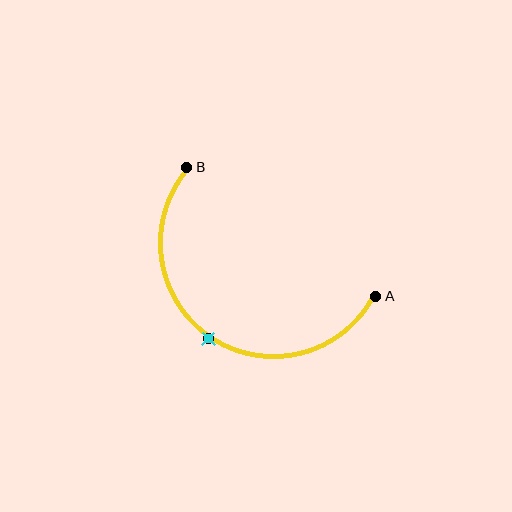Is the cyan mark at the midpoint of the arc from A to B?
Yes. The cyan mark lies on the arc at equal arc-length from both A and B — it is the arc midpoint.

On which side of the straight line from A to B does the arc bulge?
The arc bulges below and to the left of the straight line connecting A and B.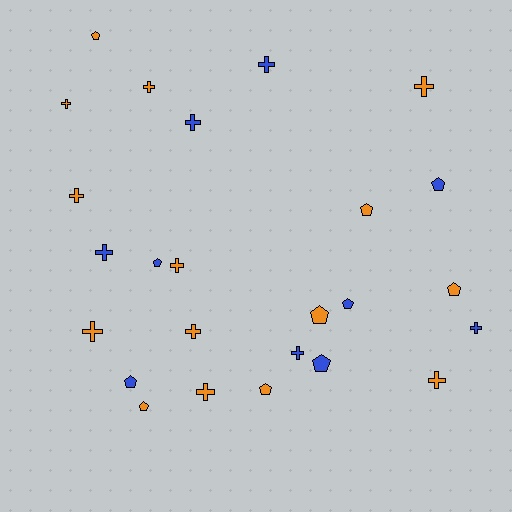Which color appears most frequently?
Orange, with 15 objects.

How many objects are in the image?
There are 25 objects.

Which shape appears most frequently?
Cross, with 14 objects.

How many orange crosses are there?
There are 9 orange crosses.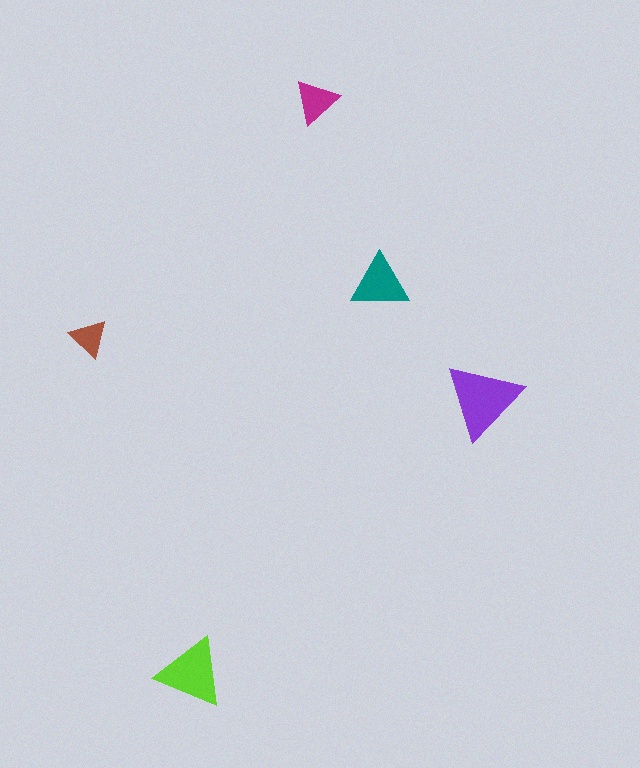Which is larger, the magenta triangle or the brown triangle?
The magenta one.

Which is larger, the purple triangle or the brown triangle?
The purple one.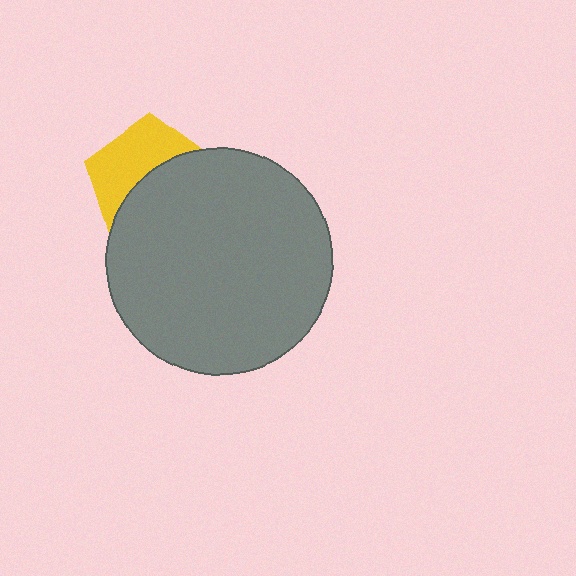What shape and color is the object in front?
The object in front is a gray circle.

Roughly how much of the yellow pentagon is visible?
About half of it is visible (roughly 45%).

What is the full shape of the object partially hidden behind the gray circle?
The partially hidden object is a yellow pentagon.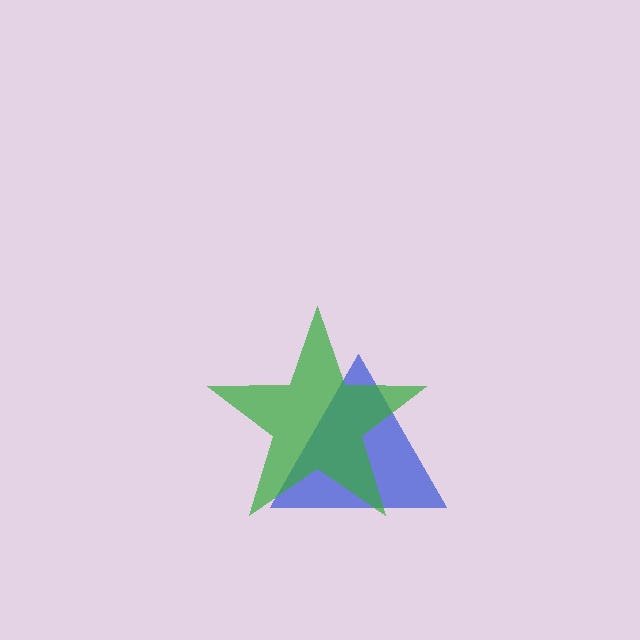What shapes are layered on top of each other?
The layered shapes are: a blue triangle, a green star.